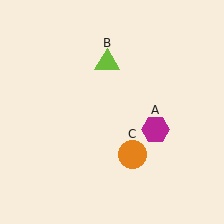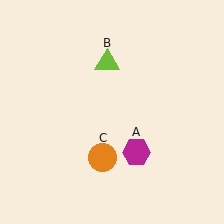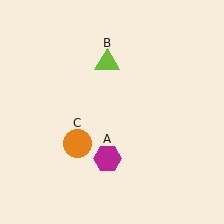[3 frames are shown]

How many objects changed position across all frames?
2 objects changed position: magenta hexagon (object A), orange circle (object C).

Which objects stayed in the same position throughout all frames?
Lime triangle (object B) remained stationary.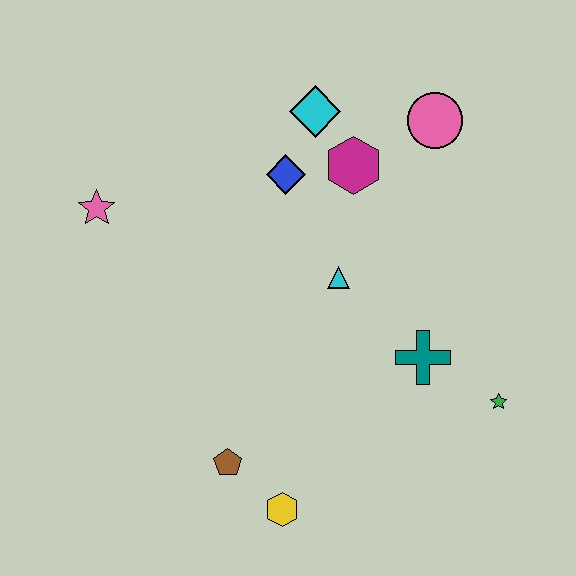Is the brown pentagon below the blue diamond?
Yes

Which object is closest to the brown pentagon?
The yellow hexagon is closest to the brown pentagon.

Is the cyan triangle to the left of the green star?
Yes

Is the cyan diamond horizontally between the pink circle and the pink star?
Yes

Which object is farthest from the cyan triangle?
The pink star is farthest from the cyan triangle.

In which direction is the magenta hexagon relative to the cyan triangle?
The magenta hexagon is above the cyan triangle.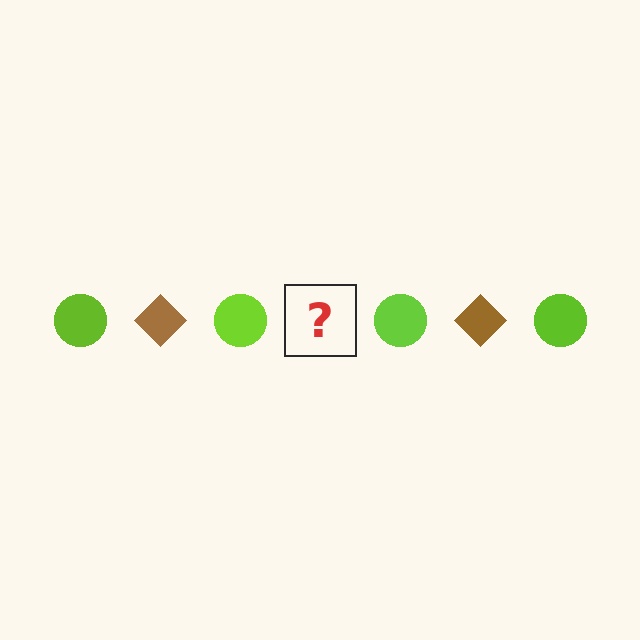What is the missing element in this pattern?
The missing element is a brown diamond.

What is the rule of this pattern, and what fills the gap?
The rule is that the pattern alternates between lime circle and brown diamond. The gap should be filled with a brown diamond.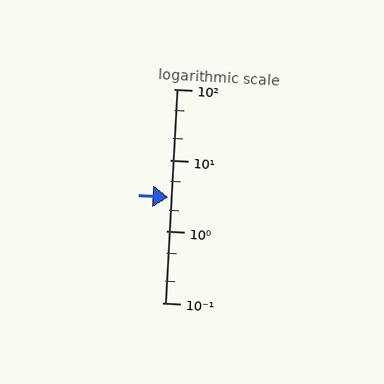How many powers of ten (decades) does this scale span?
The scale spans 3 decades, from 0.1 to 100.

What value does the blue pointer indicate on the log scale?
The pointer indicates approximately 3.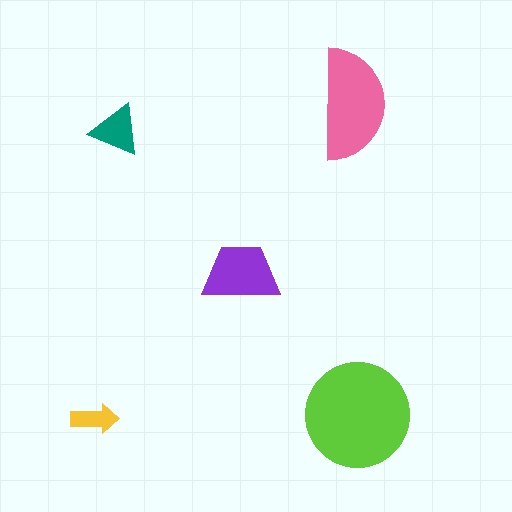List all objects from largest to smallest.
The lime circle, the pink semicircle, the purple trapezoid, the teal triangle, the yellow arrow.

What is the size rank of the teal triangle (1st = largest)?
4th.